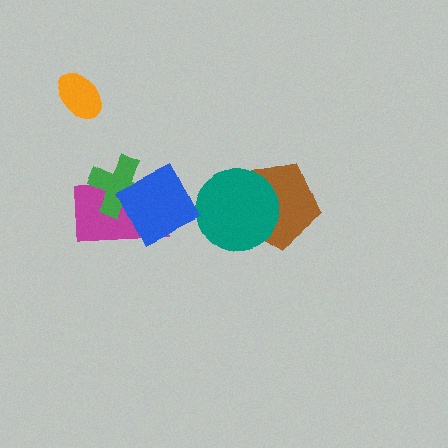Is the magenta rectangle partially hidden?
Yes, it is partially covered by another shape.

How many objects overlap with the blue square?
2 objects overlap with the blue square.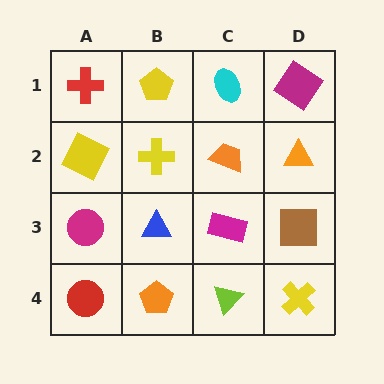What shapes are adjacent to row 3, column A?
A yellow square (row 2, column A), a red circle (row 4, column A), a blue triangle (row 3, column B).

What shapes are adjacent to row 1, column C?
An orange trapezoid (row 2, column C), a yellow pentagon (row 1, column B), a magenta diamond (row 1, column D).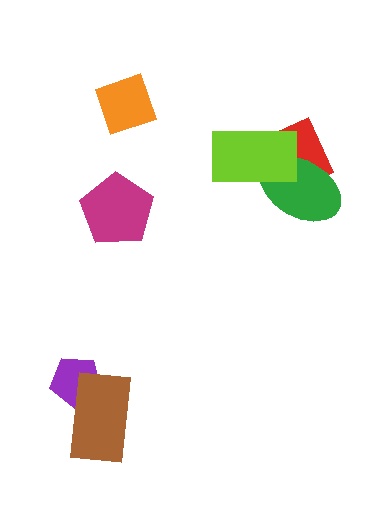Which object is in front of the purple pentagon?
The brown rectangle is in front of the purple pentagon.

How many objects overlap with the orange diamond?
0 objects overlap with the orange diamond.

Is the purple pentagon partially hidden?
Yes, it is partially covered by another shape.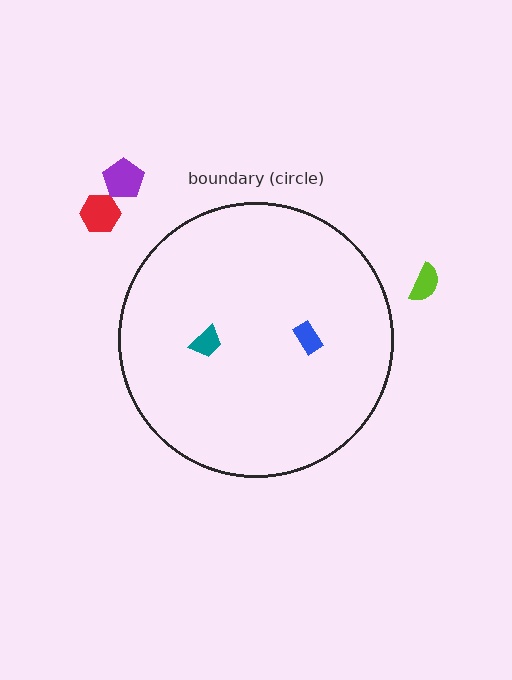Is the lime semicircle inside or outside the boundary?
Outside.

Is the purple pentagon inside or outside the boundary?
Outside.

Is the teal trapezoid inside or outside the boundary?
Inside.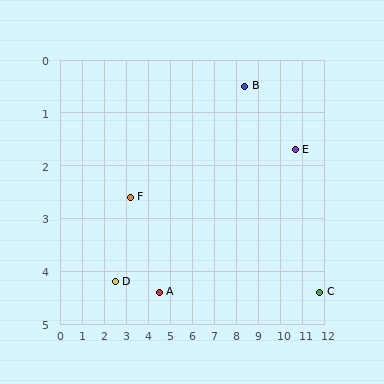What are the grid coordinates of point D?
Point D is at approximately (2.5, 4.2).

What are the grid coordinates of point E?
Point E is at approximately (10.7, 1.7).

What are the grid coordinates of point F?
Point F is at approximately (3.2, 2.6).